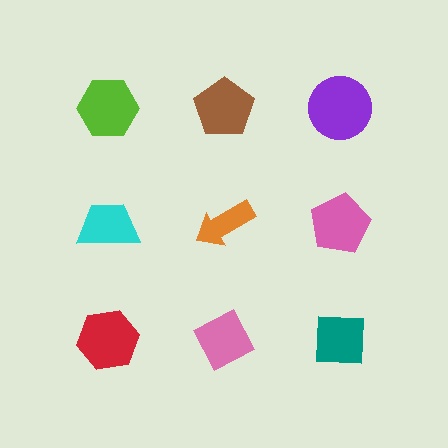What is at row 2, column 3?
A pink pentagon.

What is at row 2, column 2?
An orange arrow.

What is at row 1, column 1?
A lime hexagon.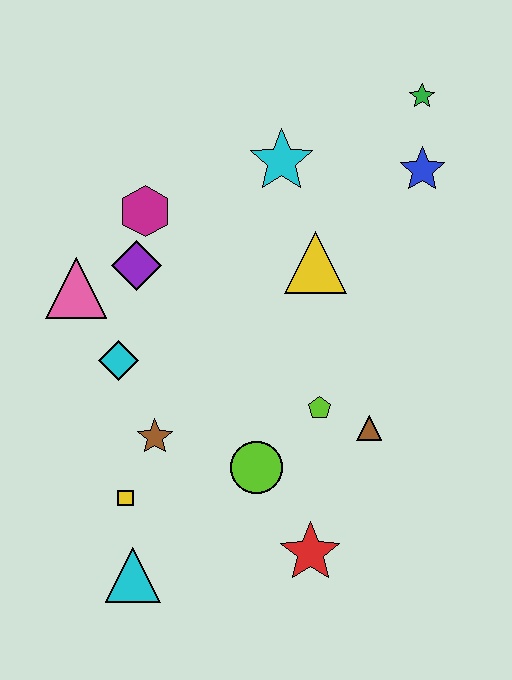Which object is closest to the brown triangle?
The lime pentagon is closest to the brown triangle.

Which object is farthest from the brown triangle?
The green star is farthest from the brown triangle.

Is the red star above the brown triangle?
No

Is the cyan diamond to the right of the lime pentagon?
No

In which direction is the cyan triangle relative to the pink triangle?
The cyan triangle is below the pink triangle.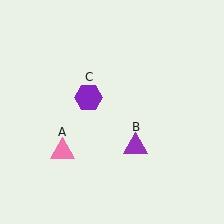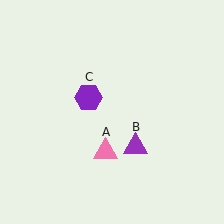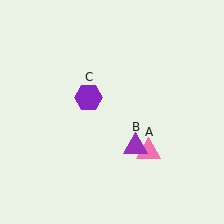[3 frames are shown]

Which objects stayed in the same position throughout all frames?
Purple triangle (object B) and purple hexagon (object C) remained stationary.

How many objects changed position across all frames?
1 object changed position: pink triangle (object A).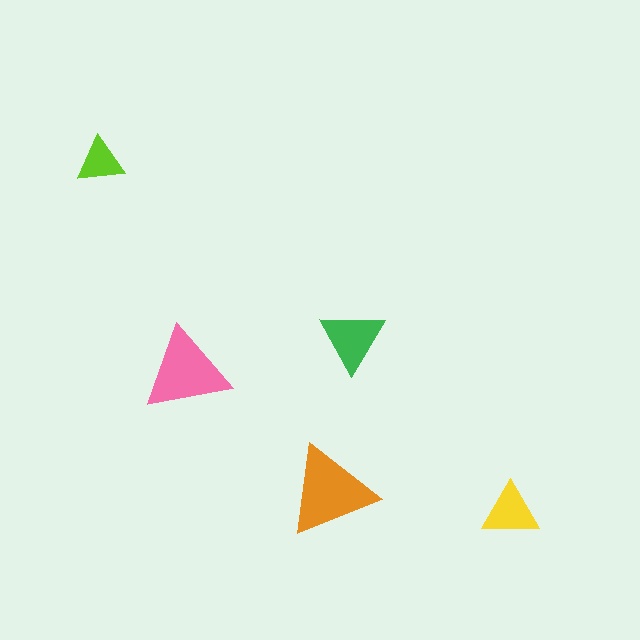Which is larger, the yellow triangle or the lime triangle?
The yellow one.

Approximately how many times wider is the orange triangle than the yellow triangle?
About 1.5 times wider.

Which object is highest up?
The lime triangle is topmost.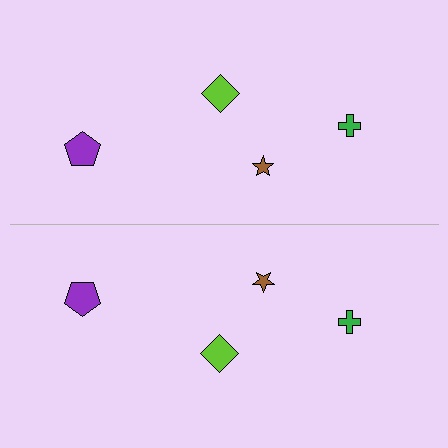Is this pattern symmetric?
Yes, this pattern has bilateral (reflection) symmetry.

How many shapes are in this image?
There are 8 shapes in this image.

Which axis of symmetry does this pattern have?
The pattern has a horizontal axis of symmetry running through the center of the image.